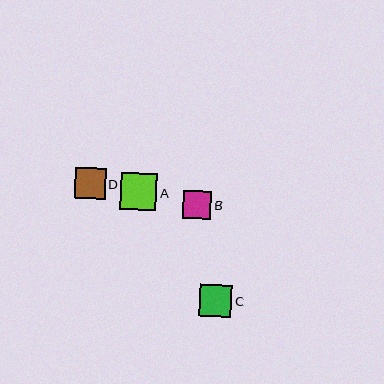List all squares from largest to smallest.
From largest to smallest: A, C, D, B.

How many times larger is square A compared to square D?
Square A is approximately 1.2 times the size of square D.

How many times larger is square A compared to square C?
Square A is approximately 1.1 times the size of square C.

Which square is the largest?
Square A is the largest with a size of approximately 37 pixels.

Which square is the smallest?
Square B is the smallest with a size of approximately 28 pixels.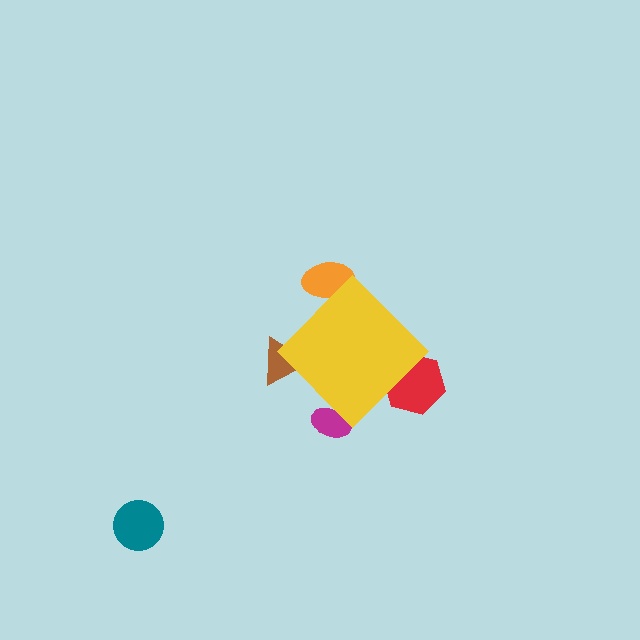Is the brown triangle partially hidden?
Yes, the brown triangle is partially hidden behind the yellow diamond.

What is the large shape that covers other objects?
A yellow diamond.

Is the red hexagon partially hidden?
Yes, the red hexagon is partially hidden behind the yellow diamond.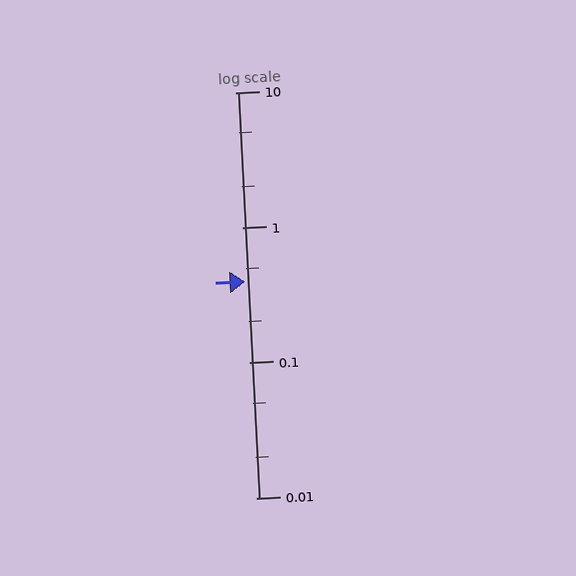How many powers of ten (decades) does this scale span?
The scale spans 3 decades, from 0.01 to 10.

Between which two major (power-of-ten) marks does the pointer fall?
The pointer is between 0.1 and 1.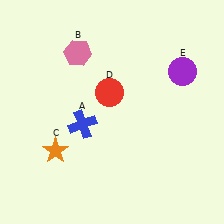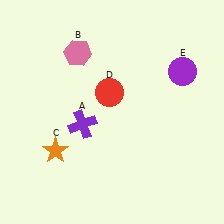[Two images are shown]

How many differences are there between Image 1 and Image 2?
There is 1 difference between the two images.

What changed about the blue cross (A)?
In Image 1, A is blue. In Image 2, it changed to purple.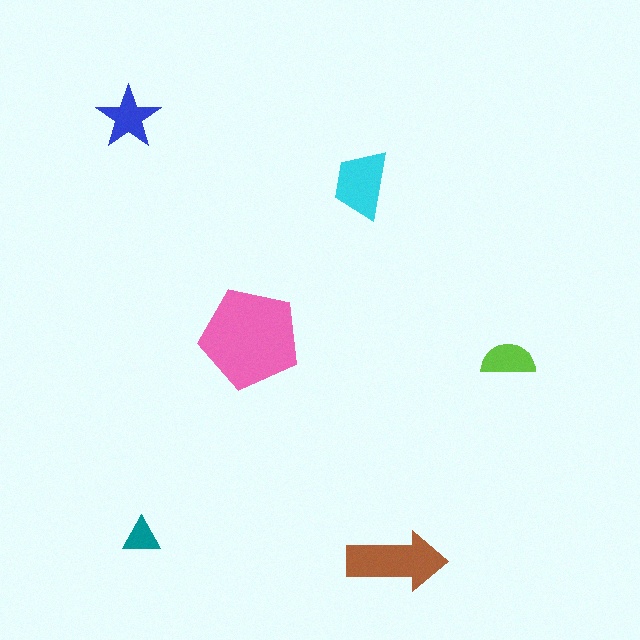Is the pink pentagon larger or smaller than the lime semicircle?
Larger.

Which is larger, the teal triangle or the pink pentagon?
The pink pentagon.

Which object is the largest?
The pink pentagon.